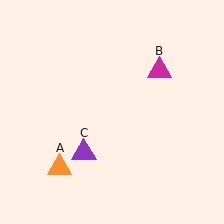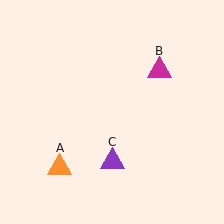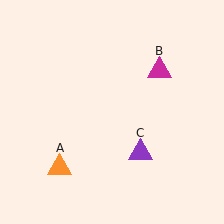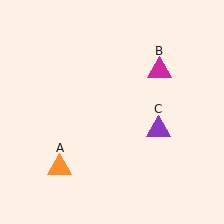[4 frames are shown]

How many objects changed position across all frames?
1 object changed position: purple triangle (object C).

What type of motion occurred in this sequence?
The purple triangle (object C) rotated counterclockwise around the center of the scene.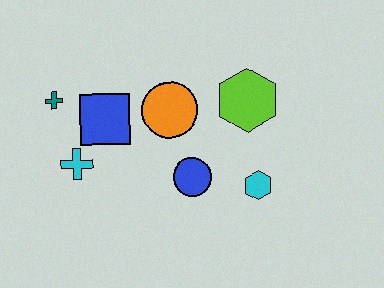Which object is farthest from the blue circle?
The teal cross is farthest from the blue circle.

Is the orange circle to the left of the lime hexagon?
Yes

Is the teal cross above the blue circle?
Yes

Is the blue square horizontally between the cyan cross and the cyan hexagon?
Yes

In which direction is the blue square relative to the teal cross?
The blue square is to the right of the teal cross.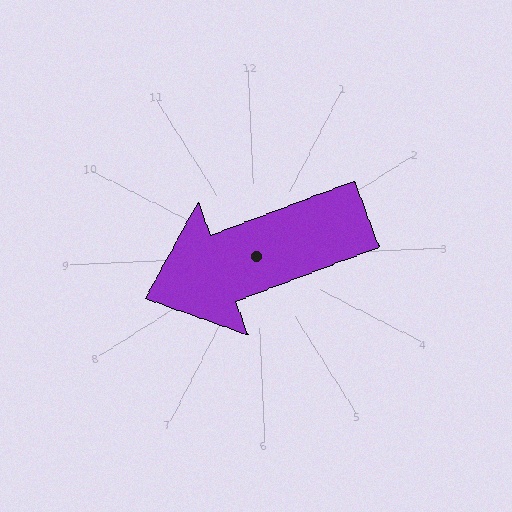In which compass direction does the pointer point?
West.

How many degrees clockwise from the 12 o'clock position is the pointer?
Approximately 252 degrees.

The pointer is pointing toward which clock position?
Roughly 8 o'clock.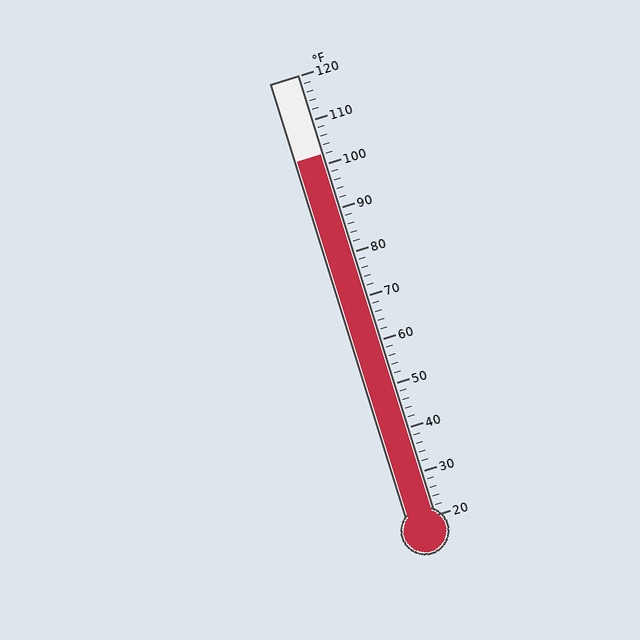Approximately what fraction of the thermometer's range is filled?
The thermometer is filled to approximately 80% of its range.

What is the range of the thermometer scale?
The thermometer scale ranges from 20°F to 120°F.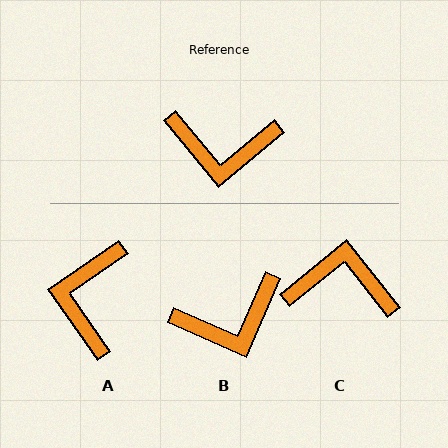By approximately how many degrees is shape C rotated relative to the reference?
Approximately 179 degrees counter-clockwise.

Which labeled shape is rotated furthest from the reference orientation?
C, about 179 degrees away.